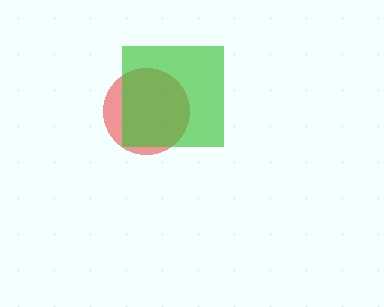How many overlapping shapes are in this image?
There are 2 overlapping shapes in the image.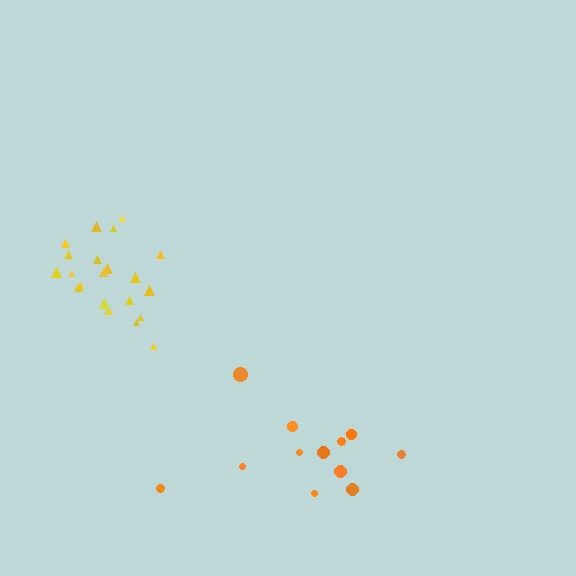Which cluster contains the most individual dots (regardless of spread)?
Yellow (21).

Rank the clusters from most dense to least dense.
yellow, orange.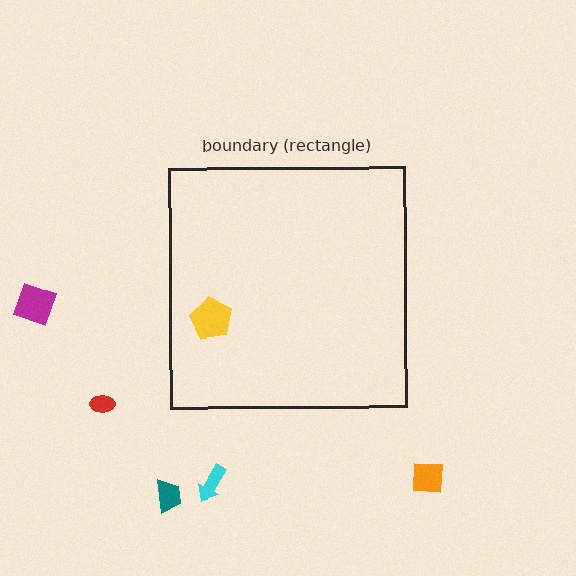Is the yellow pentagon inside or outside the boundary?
Inside.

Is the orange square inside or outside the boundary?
Outside.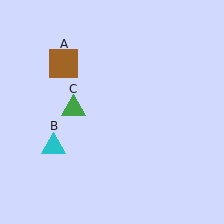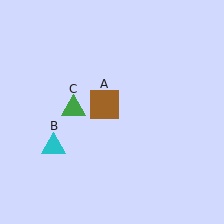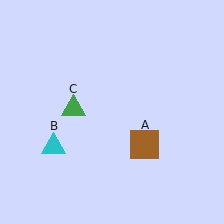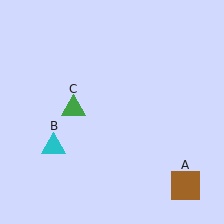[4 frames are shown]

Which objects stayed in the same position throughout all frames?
Cyan triangle (object B) and green triangle (object C) remained stationary.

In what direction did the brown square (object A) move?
The brown square (object A) moved down and to the right.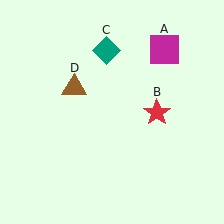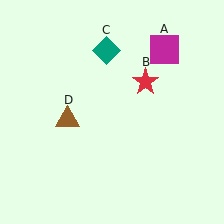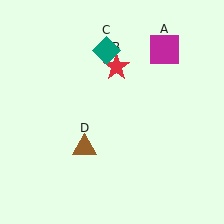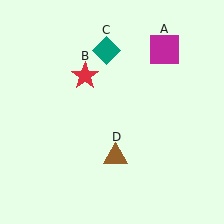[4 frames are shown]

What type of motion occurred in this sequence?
The red star (object B), brown triangle (object D) rotated counterclockwise around the center of the scene.